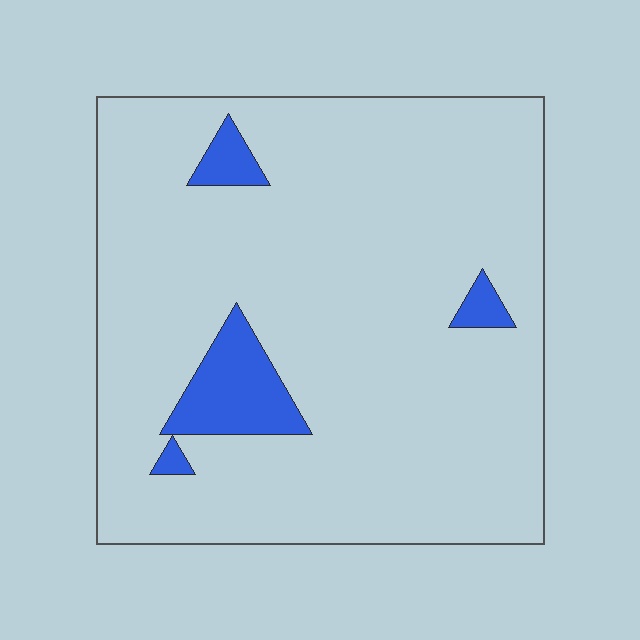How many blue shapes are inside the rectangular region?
4.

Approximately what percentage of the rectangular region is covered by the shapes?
Approximately 10%.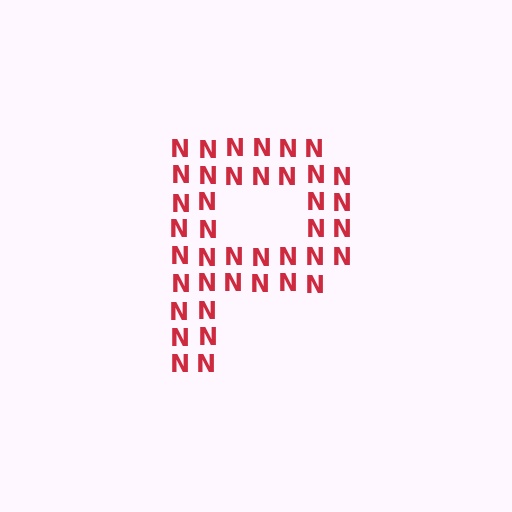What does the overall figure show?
The overall figure shows the letter P.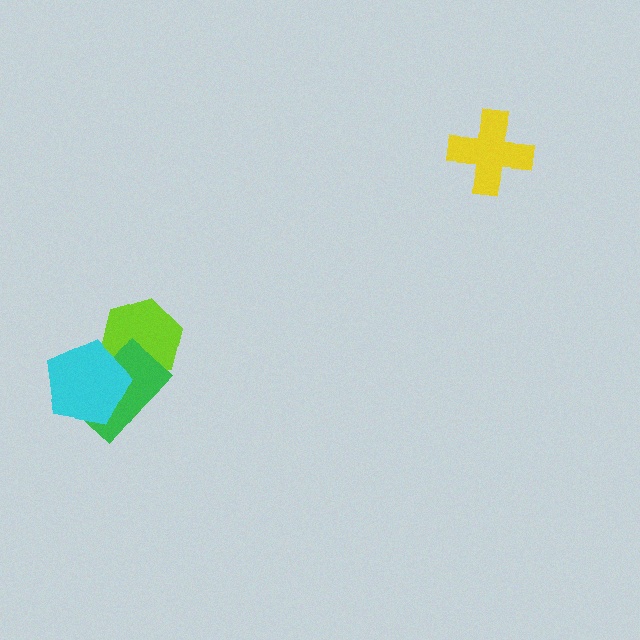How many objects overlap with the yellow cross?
0 objects overlap with the yellow cross.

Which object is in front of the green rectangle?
The cyan pentagon is in front of the green rectangle.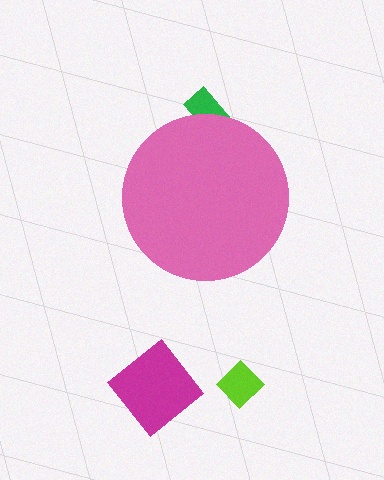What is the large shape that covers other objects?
A pink circle.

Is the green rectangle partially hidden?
Yes, the green rectangle is partially hidden behind the pink circle.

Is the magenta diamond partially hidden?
No, the magenta diamond is fully visible.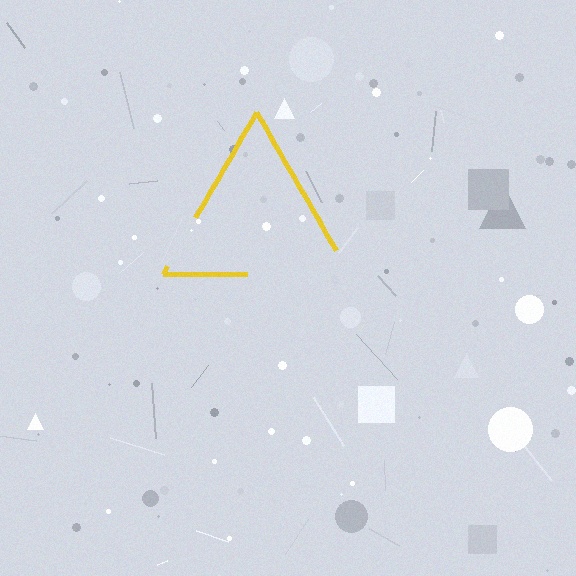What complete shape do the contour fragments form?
The contour fragments form a triangle.